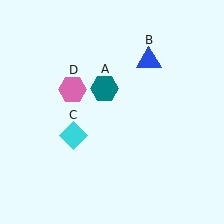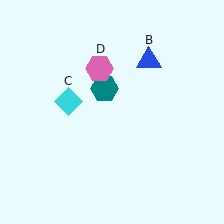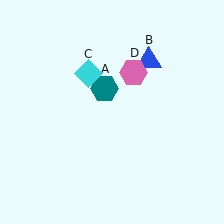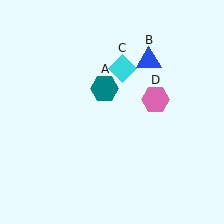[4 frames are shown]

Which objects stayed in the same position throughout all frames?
Teal hexagon (object A) and blue triangle (object B) remained stationary.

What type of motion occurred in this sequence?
The cyan diamond (object C), pink hexagon (object D) rotated clockwise around the center of the scene.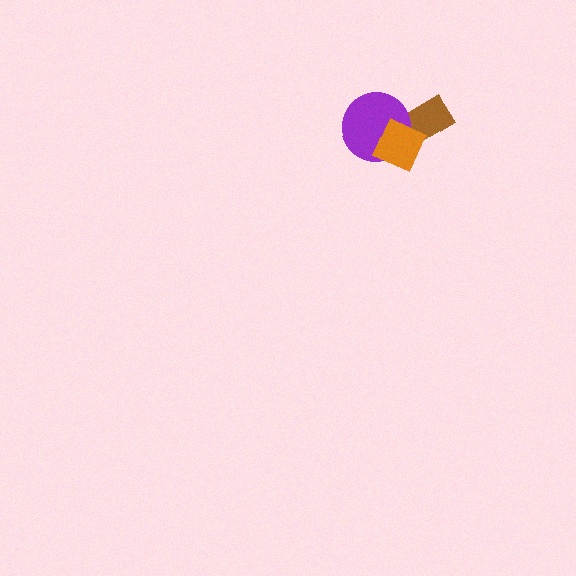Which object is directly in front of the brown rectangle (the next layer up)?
The purple circle is directly in front of the brown rectangle.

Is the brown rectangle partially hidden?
Yes, it is partially covered by another shape.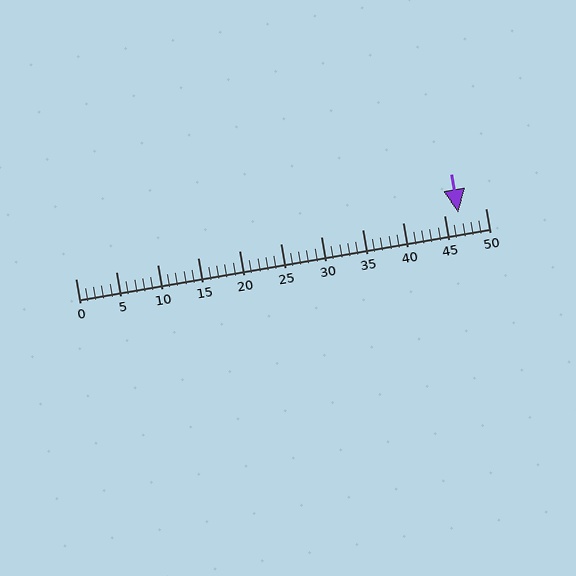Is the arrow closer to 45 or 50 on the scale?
The arrow is closer to 45.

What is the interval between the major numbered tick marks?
The major tick marks are spaced 5 units apart.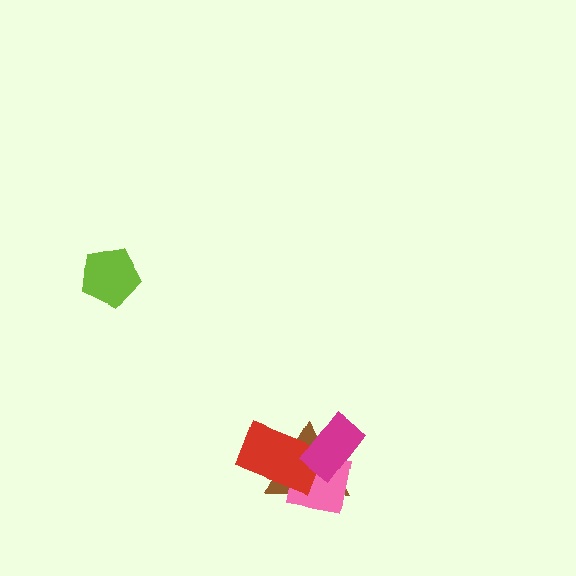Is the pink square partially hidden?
Yes, it is partially covered by another shape.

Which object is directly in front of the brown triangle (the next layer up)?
The pink square is directly in front of the brown triangle.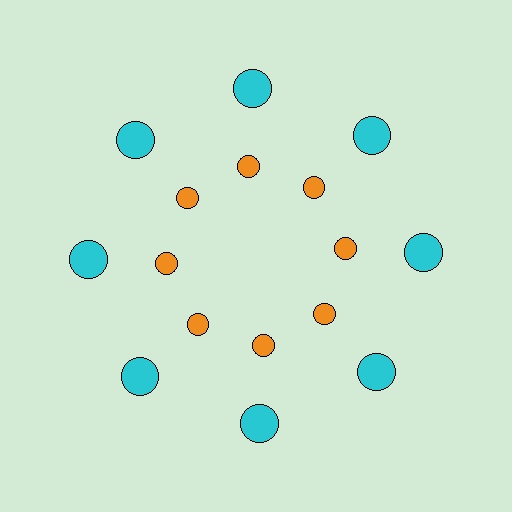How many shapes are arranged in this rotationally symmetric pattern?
There are 16 shapes, arranged in 8 groups of 2.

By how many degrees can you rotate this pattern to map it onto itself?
The pattern maps onto itself every 45 degrees of rotation.